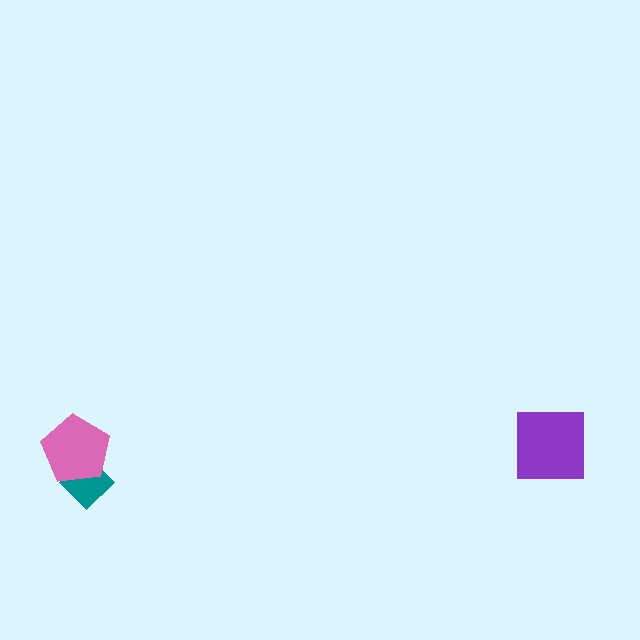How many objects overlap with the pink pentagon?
1 object overlaps with the pink pentagon.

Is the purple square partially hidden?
No, no other shape covers it.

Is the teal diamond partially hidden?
Yes, it is partially covered by another shape.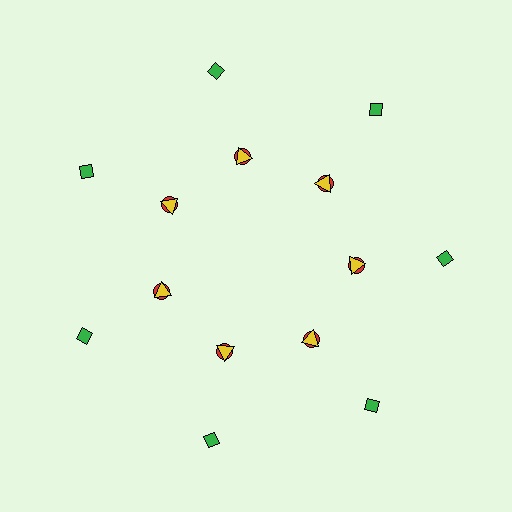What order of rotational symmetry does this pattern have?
This pattern has 7-fold rotational symmetry.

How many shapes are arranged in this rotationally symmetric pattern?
There are 21 shapes, arranged in 7 groups of 3.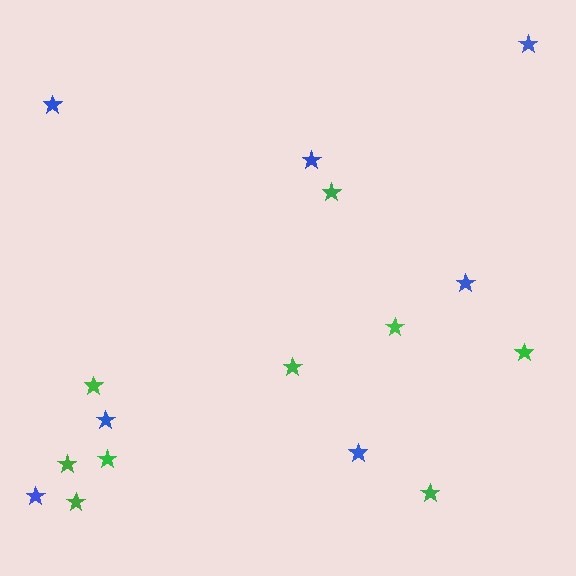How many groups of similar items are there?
There are 2 groups: one group of green stars (9) and one group of blue stars (7).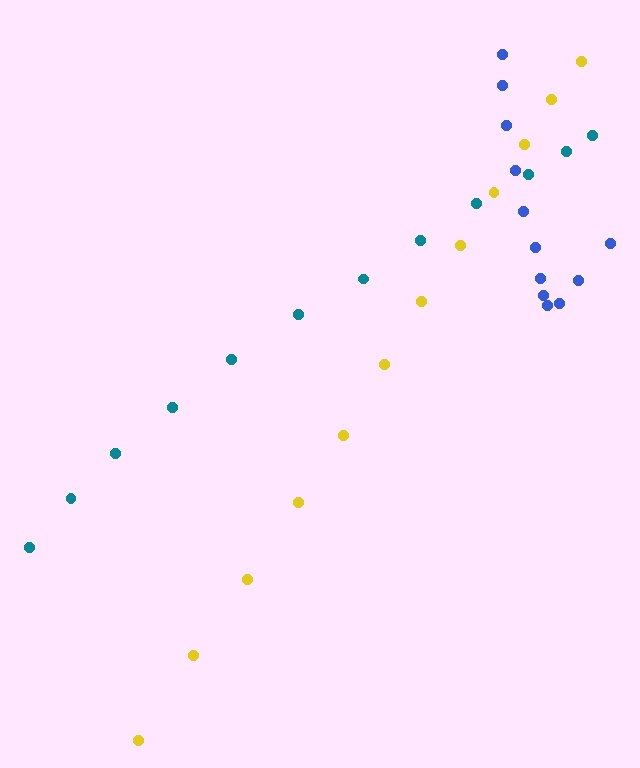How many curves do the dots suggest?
There are 3 distinct paths.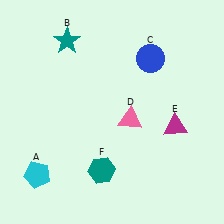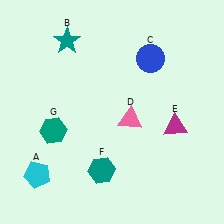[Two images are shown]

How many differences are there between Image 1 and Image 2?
There is 1 difference between the two images.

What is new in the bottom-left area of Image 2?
A teal hexagon (G) was added in the bottom-left area of Image 2.